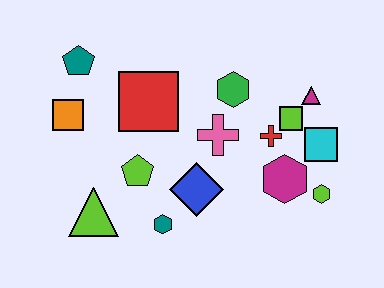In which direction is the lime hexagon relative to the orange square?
The lime hexagon is to the right of the orange square.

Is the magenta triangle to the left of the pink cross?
No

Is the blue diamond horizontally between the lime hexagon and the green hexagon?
No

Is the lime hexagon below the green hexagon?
Yes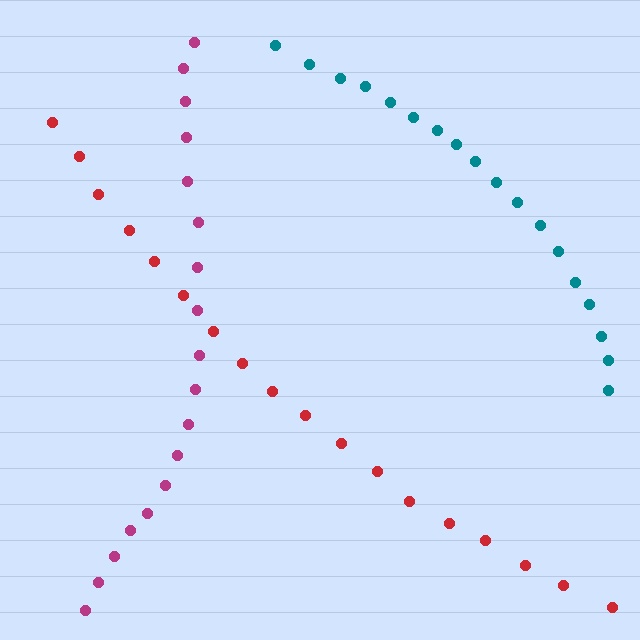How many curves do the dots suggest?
There are 3 distinct paths.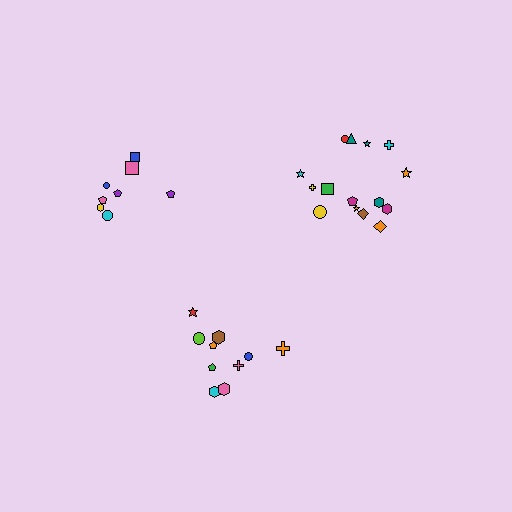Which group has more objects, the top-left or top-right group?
The top-right group.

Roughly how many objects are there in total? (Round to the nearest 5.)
Roughly 35 objects in total.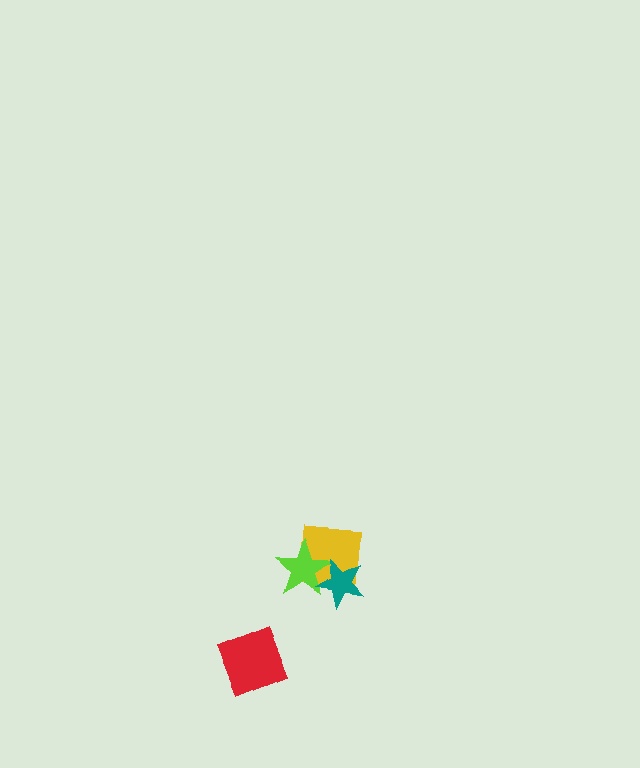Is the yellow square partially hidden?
Yes, it is partially covered by another shape.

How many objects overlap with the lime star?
2 objects overlap with the lime star.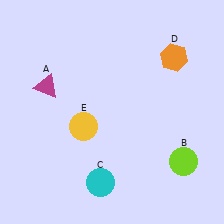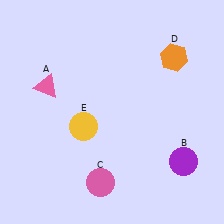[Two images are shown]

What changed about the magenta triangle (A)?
In Image 1, A is magenta. In Image 2, it changed to pink.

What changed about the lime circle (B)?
In Image 1, B is lime. In Image 2, it changed to purple.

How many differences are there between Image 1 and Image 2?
There are 3 differences between the two images.